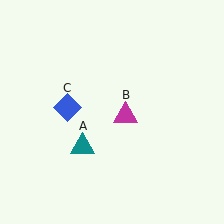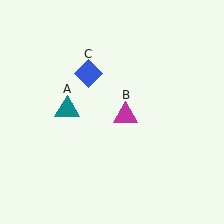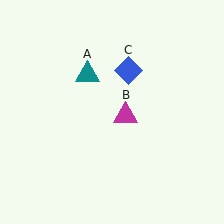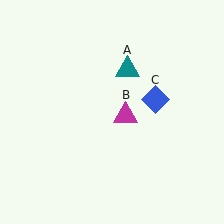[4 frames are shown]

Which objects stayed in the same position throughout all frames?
Magenta triangle (object B) remained stationary.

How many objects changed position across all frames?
2 objects changed position: teal triangle (object A), blue diamond (object C).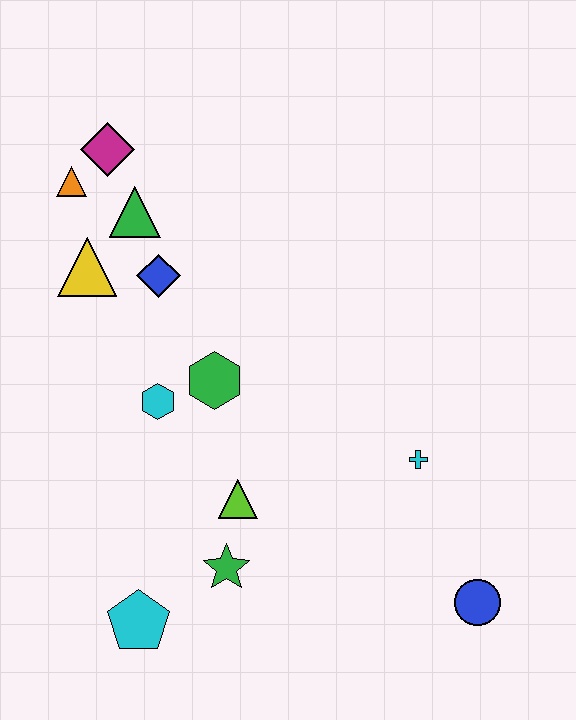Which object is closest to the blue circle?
The cyan cross is closest to the blue circle.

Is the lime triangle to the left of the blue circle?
Yes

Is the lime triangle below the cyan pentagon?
No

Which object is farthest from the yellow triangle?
The blue circle is farthest from the yellow triangle.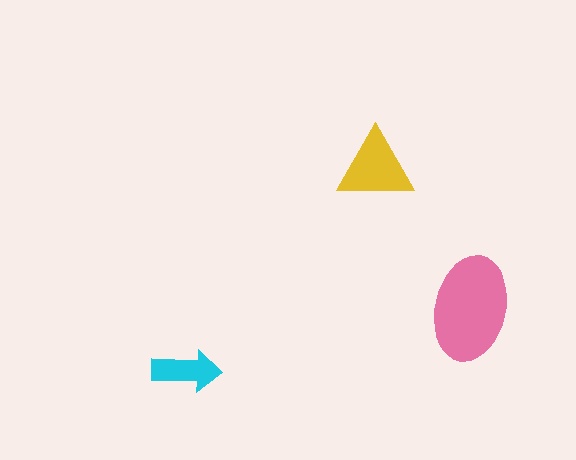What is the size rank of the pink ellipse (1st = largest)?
1st.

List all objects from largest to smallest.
The pink ellipse, the yellow triangle, the cyan arrow.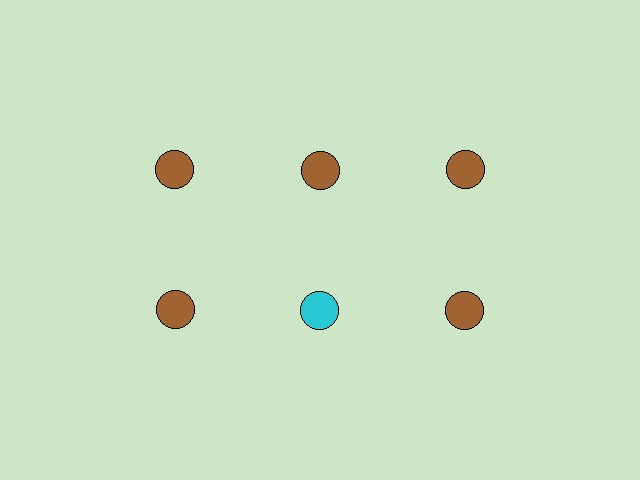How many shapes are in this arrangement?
There are 6 shapes arranged in a grid pattern.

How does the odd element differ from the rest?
It has a different color: cyan instead of brown.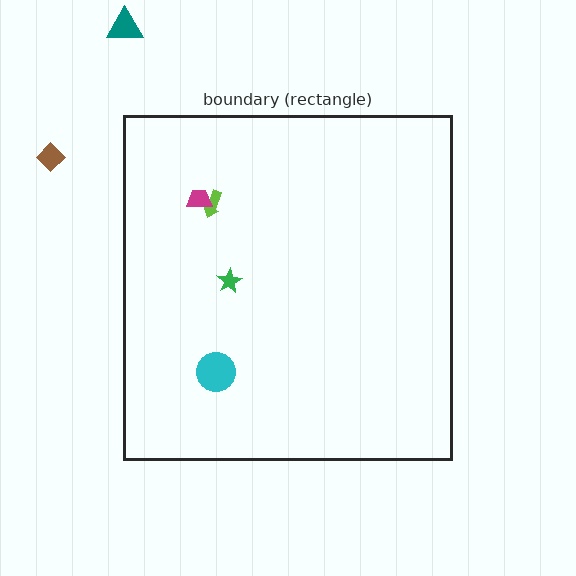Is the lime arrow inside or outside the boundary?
Inside.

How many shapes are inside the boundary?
4 inside, 2 outside.